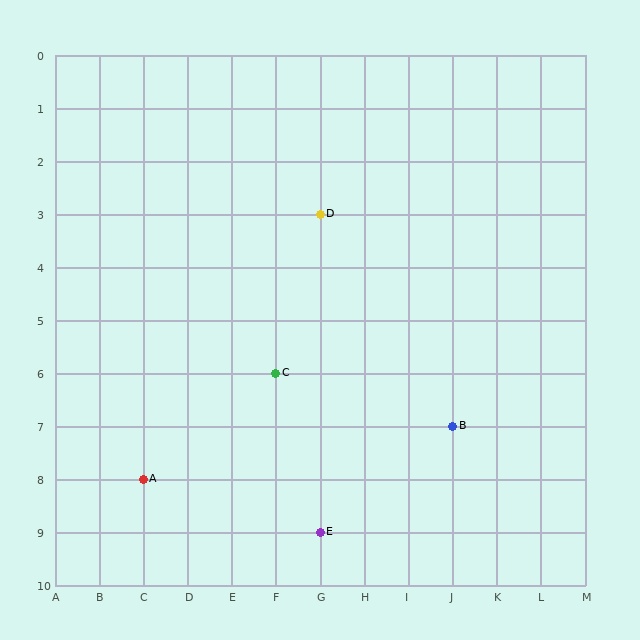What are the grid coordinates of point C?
Point C is at grid coordinates (F, 6).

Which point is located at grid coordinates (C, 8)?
Point A is at (C, 8).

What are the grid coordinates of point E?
Point E is at grid coordinates (G, 9).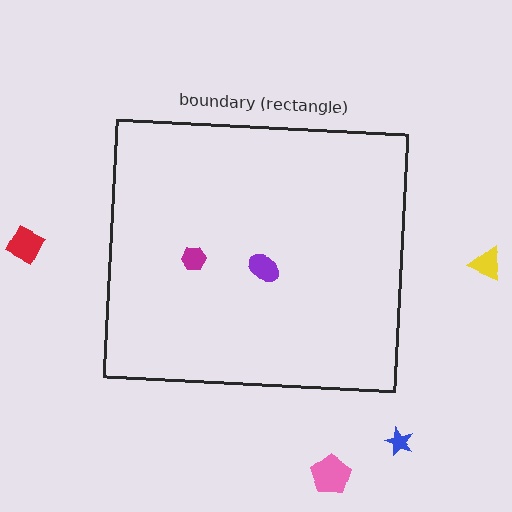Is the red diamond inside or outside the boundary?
Outside.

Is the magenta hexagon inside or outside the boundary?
Inside.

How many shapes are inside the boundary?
2 inside, 4 outside.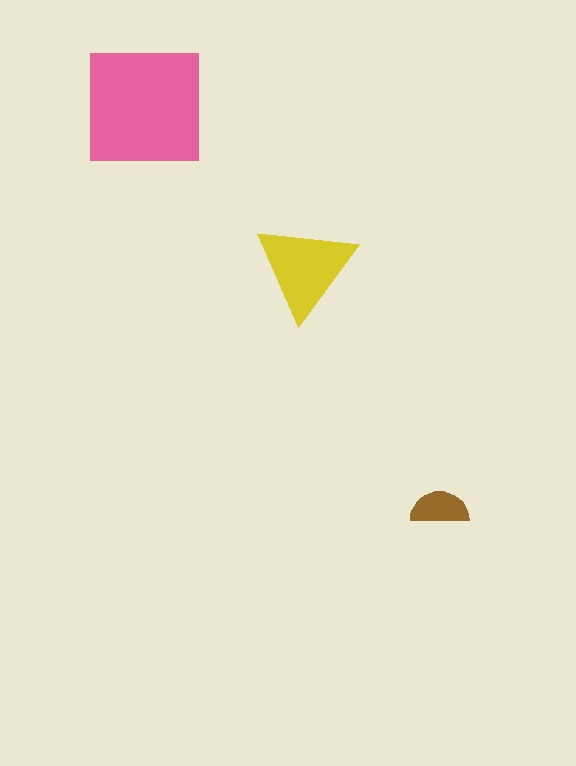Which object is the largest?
The pink square.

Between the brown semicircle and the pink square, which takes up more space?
The pink square.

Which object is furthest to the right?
The brown semicircle is rightmost.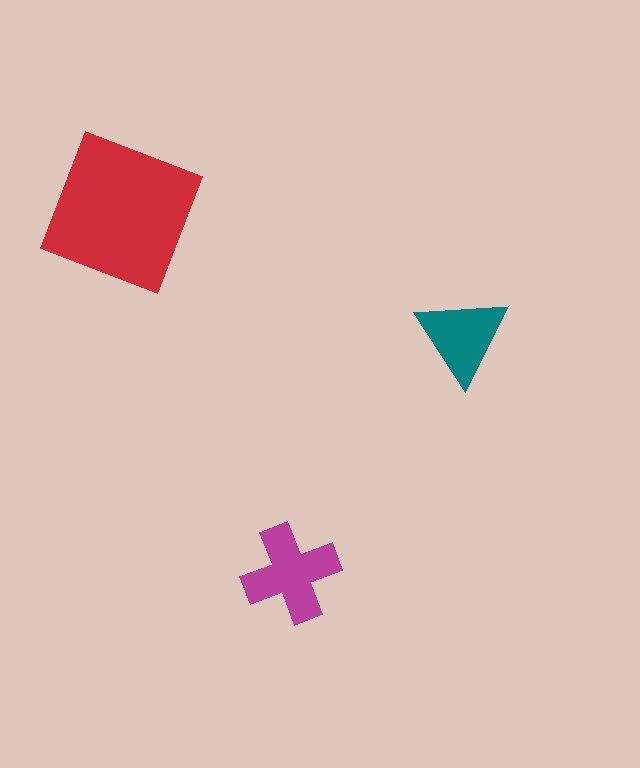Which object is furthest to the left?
The red square is leftmost.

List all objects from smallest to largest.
The teal triangle, the magenta cross, the red square.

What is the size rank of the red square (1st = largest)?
1st.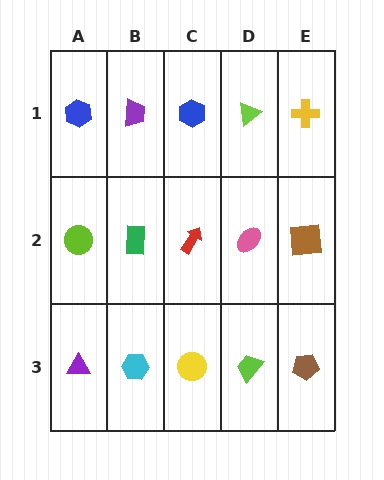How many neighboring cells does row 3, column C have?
3.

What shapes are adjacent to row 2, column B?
A purple trapezoid (row 1, column B), a cyan hexagon (row 3, column B), a lime circle (row 2, column A), a red arrow (row 2, column C).